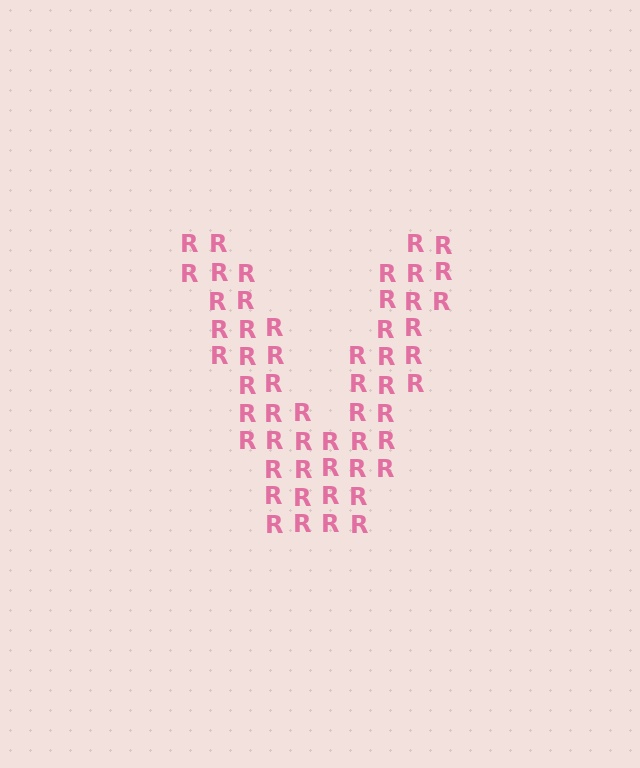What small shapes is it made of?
It is made of small letter R's.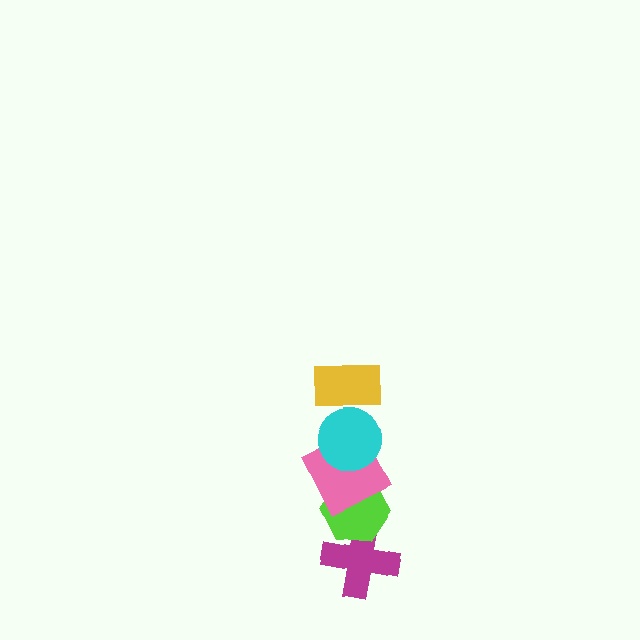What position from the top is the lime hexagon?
The lime hexagon is 4th from the top.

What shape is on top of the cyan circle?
The yellow rectangle is on top of the cyan circle.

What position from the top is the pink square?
The pink square is 3rd from the top.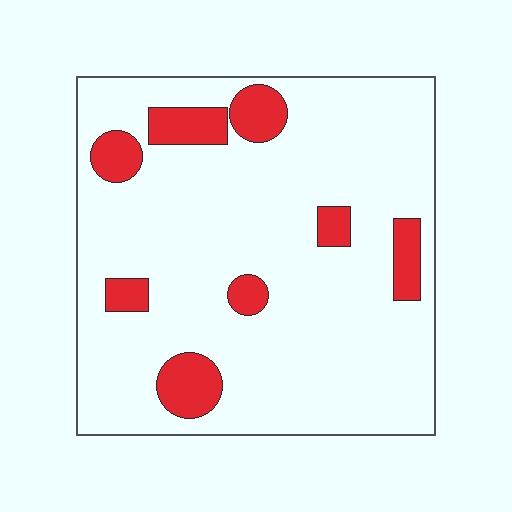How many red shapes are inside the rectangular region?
8.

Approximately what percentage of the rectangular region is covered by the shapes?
Approximately 15%.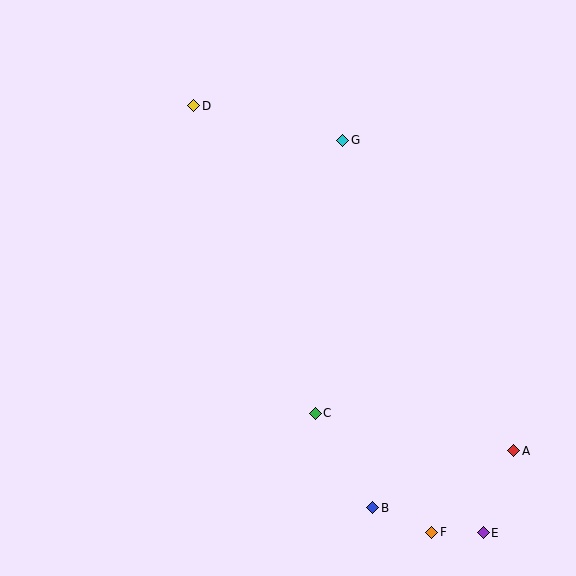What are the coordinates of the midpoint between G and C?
The midpoint between G and C is at (329, 277).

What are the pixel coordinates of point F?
Point F is at (432, 532).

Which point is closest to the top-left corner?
Point D is closest to the top-left corner.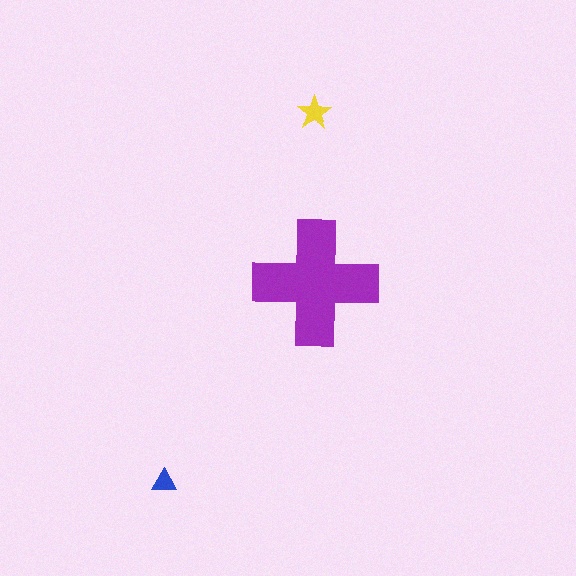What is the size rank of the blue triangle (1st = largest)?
3rd.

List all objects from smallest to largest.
The blue triangle, the yellow star, the purple cross.